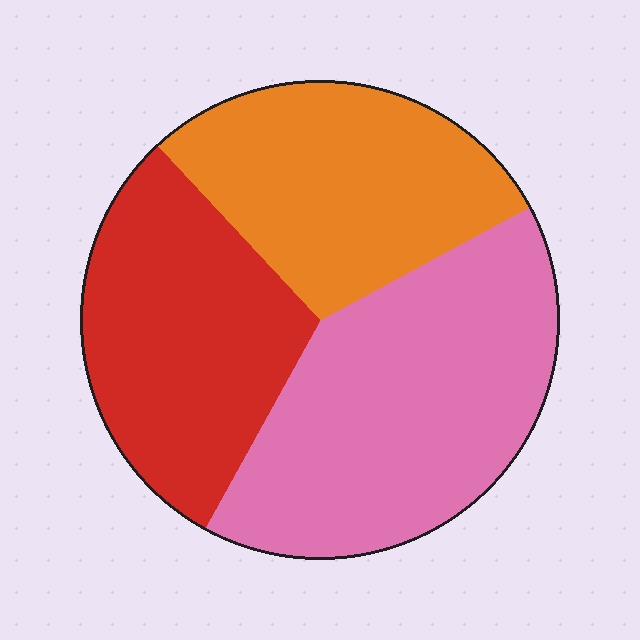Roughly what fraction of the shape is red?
Red takes up about one third (1/3) of the shape.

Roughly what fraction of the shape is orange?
Orange takes up between a sixth and a third of the shape.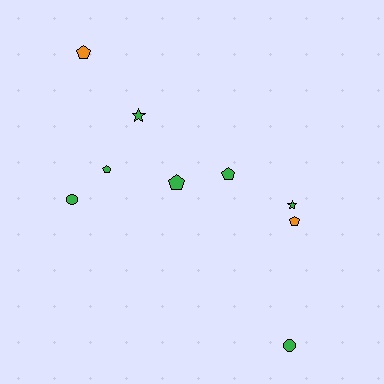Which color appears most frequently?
Green, with 7 objects.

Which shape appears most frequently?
Pentagon, with 5 objects.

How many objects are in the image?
There are 9 objects.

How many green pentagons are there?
There are 3 green pentagons.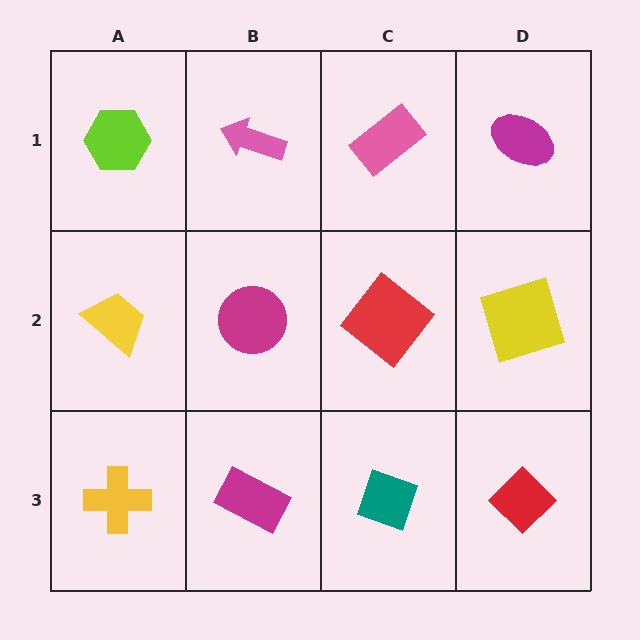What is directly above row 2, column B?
A pink arrow.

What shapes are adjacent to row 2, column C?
A pink rectangle (row 1, column C), a teal diamond (row 3, column C), a magenta circle (row 2, column B), a yellow square (row 2, column D).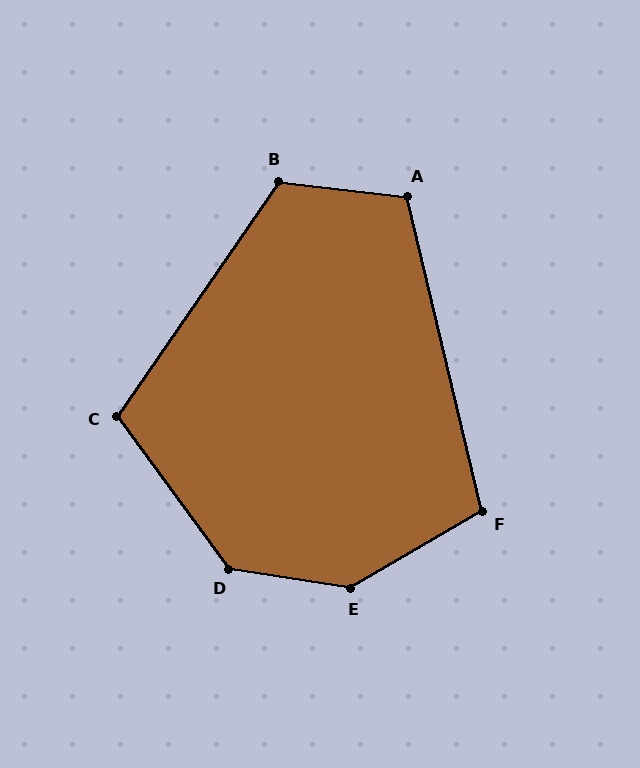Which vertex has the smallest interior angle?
F, at approximately 107 degrees.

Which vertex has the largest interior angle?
E, at approximately 141 degrees.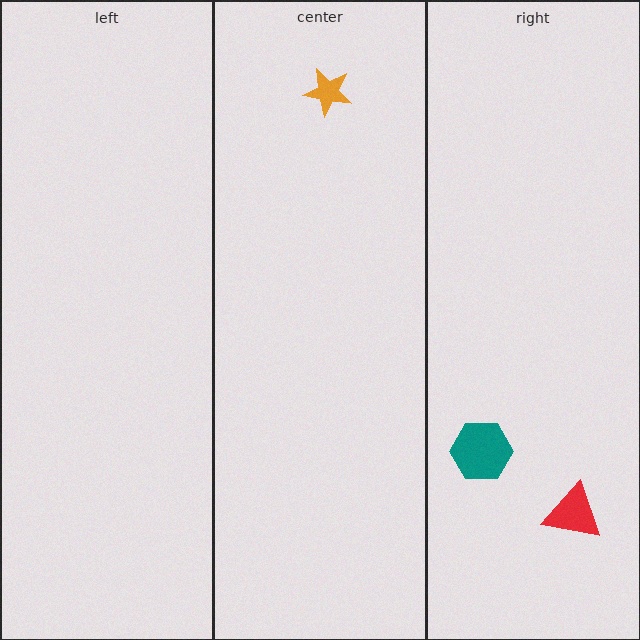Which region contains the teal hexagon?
The right region.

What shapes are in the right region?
The teal hexagon, the red triangle.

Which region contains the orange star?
The center region.